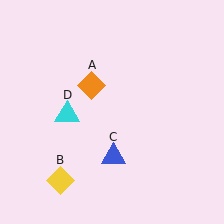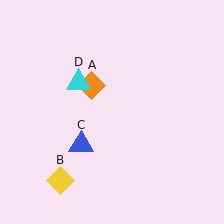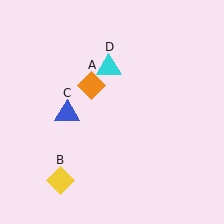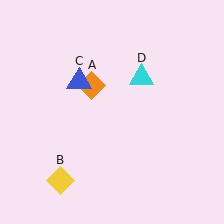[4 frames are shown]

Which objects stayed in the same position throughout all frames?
Orange diamond (object A) and yellow diamond (object B) remained stationary.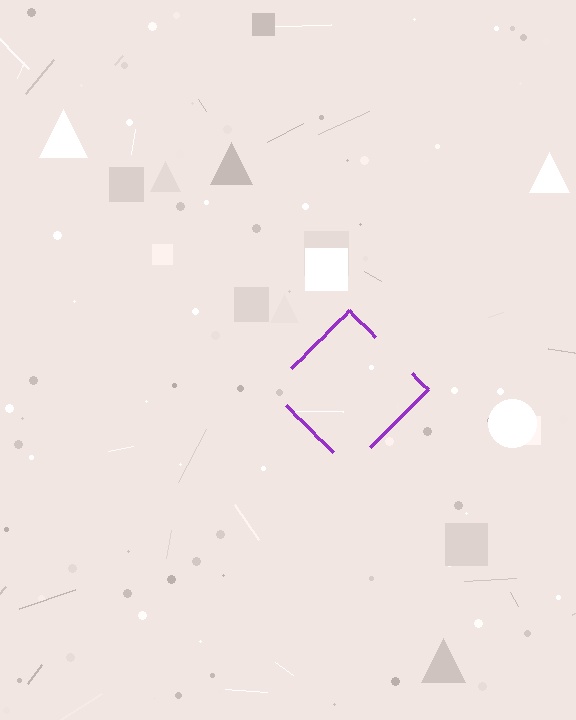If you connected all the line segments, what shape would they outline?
They would outline a diamond.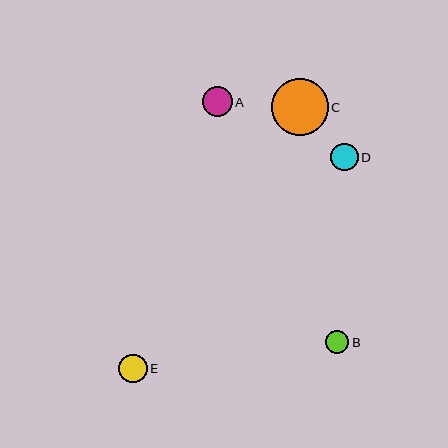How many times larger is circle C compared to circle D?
Circle C is approximately 2.1 times the size of circle D.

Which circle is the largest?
Circle C is the largest with a size of approximately 57 pixels.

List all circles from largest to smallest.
From largest to smallest: C, A, E, D, B.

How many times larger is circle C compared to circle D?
Circle C is approximately 2.1 times the size of circle D.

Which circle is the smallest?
Circle B is the smallest with a size of approximately 23 pixels.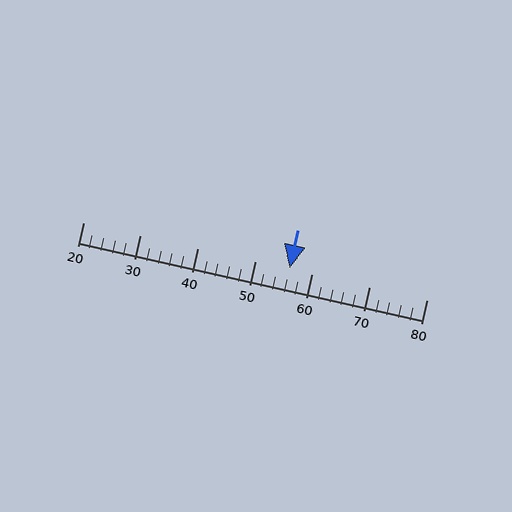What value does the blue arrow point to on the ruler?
The blue arrow points to approximately 56.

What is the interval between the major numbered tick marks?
The major tick marks are spaced 10 units apart.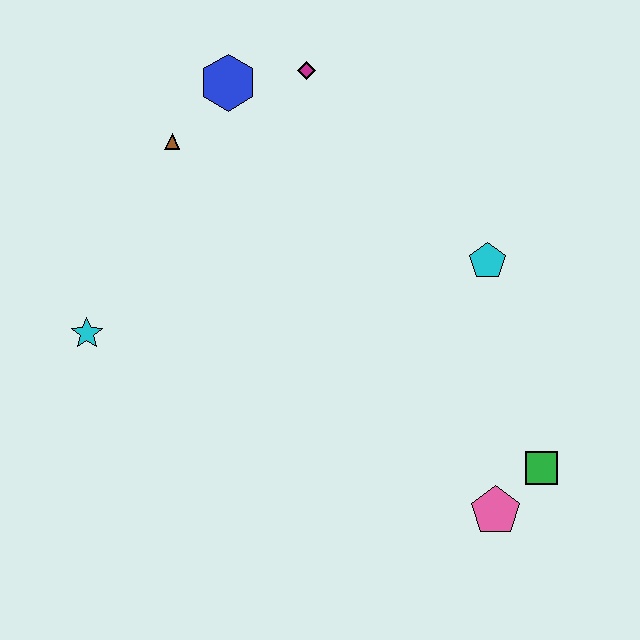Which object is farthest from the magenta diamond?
The pink pentagon is farthest from the magenta diamond.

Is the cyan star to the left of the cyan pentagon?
Yes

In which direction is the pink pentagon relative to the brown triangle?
The pink pentagon is below the brown triangle.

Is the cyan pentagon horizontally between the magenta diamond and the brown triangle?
No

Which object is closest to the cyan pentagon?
The green square is closest to the cyan pentagon.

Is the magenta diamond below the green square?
No